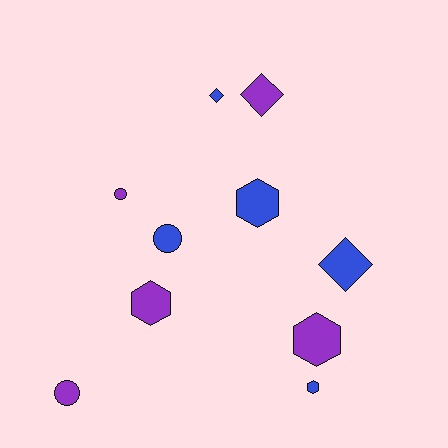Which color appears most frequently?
Purple, with 5 objects.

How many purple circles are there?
There are 2 purple circles.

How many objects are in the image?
There are 10 objects.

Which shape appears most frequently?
Hexagon, with 4 objects.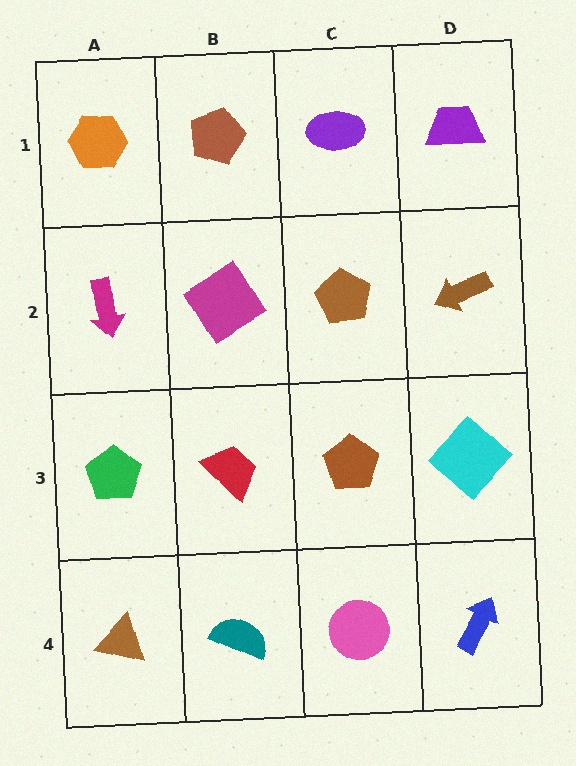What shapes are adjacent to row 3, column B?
A magenta diamond (row 2, column B), a teal semicircle (row 4, column B), a green pentagon (row 3, column A), a brown pentagon (row 3, column C).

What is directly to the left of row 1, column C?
A brown pentagon.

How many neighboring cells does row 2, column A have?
3.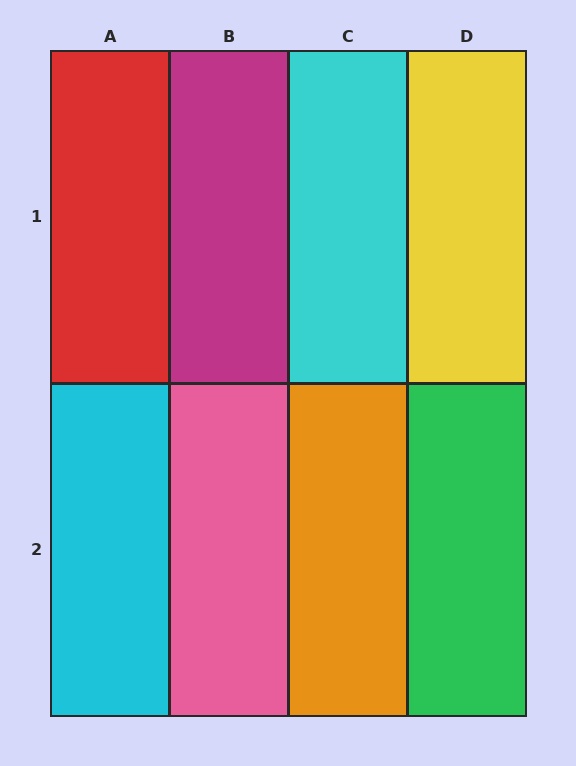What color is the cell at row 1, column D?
Yellow.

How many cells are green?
1 cell is green.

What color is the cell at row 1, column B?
Magenta.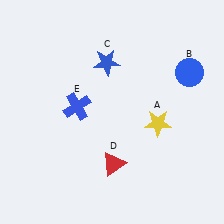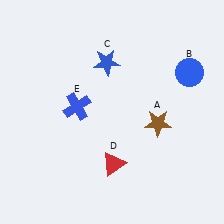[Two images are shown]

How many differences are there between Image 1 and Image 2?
There is 1 difference between the two images.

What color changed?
The star (A) changed from yellow in Image 1 to brown in Image 2.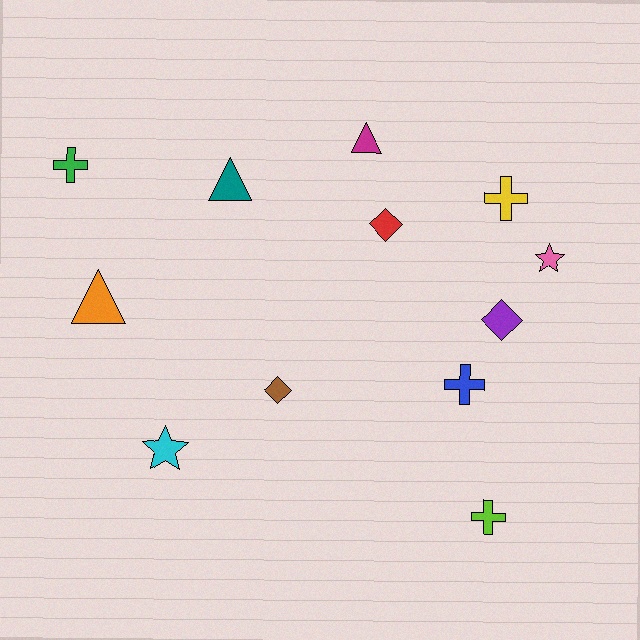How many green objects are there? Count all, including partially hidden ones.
There is 1 green object.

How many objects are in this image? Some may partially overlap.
There are 12 objects.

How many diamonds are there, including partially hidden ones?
There are 3 diamonds.